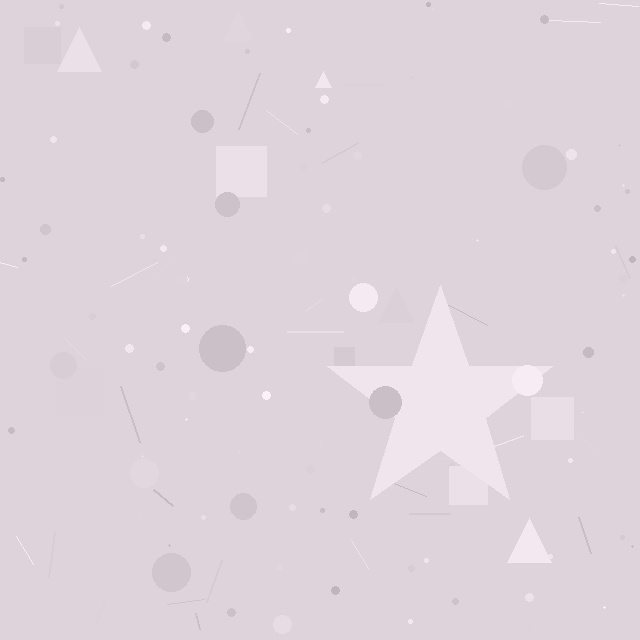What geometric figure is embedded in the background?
A star is embedded in the background.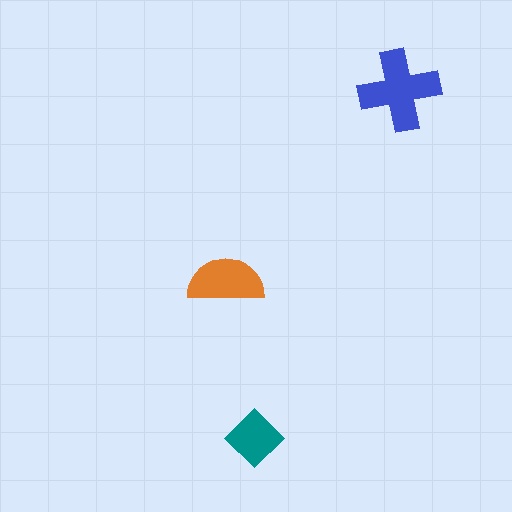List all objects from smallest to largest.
The teal diamond, the orange semicircle, the blue cross.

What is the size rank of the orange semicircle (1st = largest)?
2nd.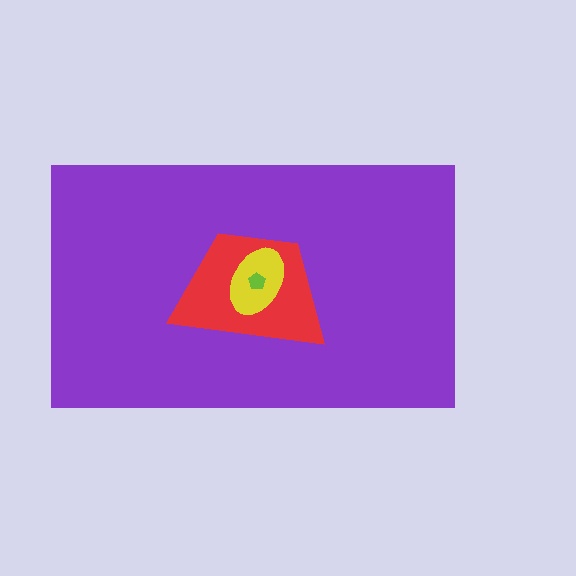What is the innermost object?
The lime pentagon.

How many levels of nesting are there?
4.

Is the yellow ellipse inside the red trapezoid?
Yes.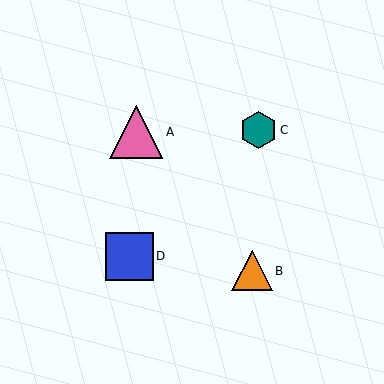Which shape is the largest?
The pink triangle (labeled A) is the largest.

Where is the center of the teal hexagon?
The center of the teal hexagon is at (258, 130).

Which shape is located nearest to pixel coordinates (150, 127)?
The pink triangle (labeled A) at (136, 132) is nearest to that location.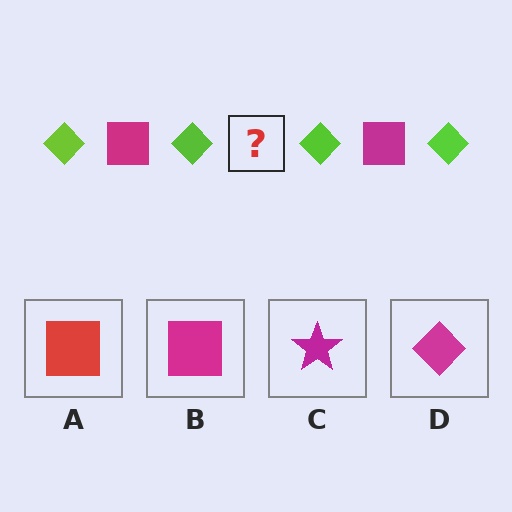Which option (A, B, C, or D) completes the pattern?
B.